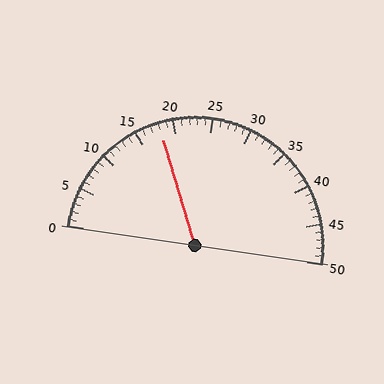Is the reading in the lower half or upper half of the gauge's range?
The reading is in the lower half of the range (0 to 50).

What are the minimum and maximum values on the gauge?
The gauge ranges from 0 to 50.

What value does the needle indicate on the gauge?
The needle indicates approximately 18.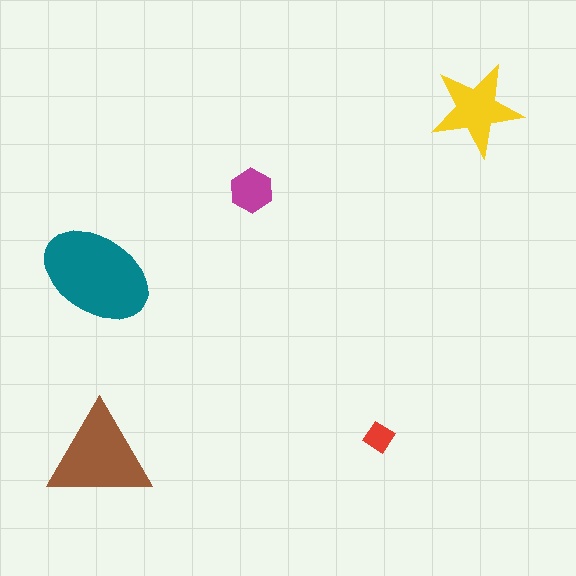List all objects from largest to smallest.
The teal ellipse, the brown triangle, the yellow star, the magenta hexagon, the red diamond.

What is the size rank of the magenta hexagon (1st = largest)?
4th.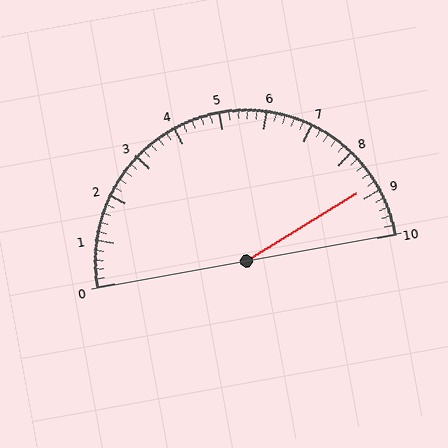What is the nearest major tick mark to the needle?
The nearest major tick mark is 9.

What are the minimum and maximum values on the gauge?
The gauge ranges from 0 to 10.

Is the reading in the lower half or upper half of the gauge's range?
The reading is in the upper half of the range (0 to 10).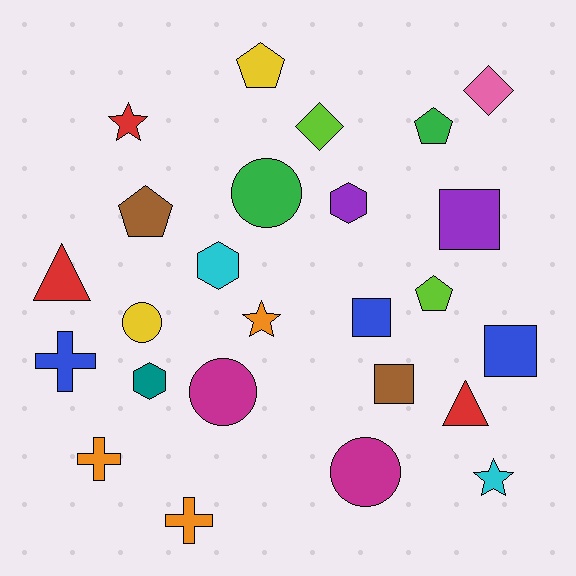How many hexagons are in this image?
There are 3 hexagons.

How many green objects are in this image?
There are 2 green objects.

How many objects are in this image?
There are 25 objects.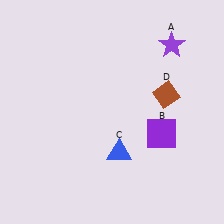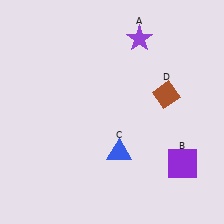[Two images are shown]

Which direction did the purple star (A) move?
The purple star (A) moved left.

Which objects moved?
The objects that moved are: the purple star (A), the purple square (B).